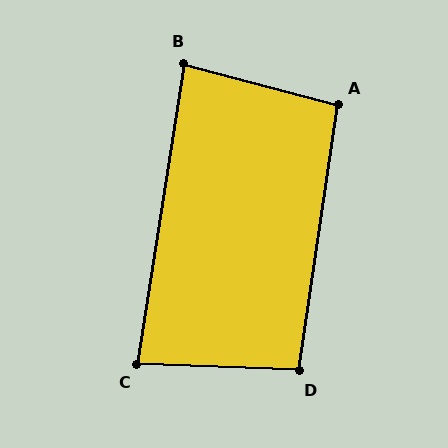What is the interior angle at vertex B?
Approximately 84 degrees (acute).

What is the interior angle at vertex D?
Approximately 96 degrees (obtuse).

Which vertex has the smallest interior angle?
C, at approximately 83 degrees.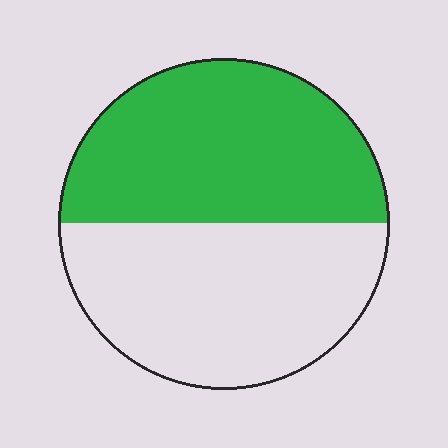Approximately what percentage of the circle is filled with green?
Approximately 50%.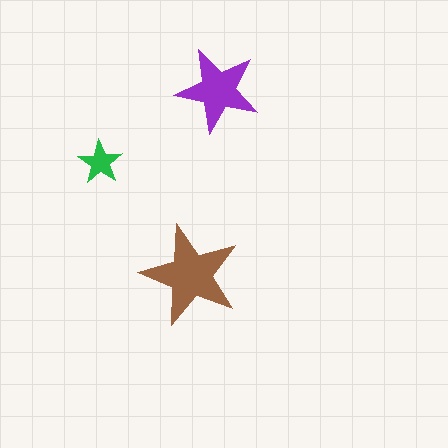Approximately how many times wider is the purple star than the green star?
About 2 times wider.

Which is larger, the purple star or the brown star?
The brown one.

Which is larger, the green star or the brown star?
The brown one.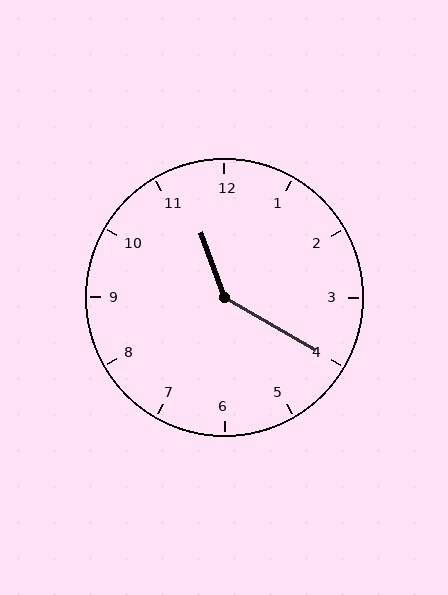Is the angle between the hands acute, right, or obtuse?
It is obtuse.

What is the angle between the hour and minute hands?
Approximately 140 degrees.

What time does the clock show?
11:20.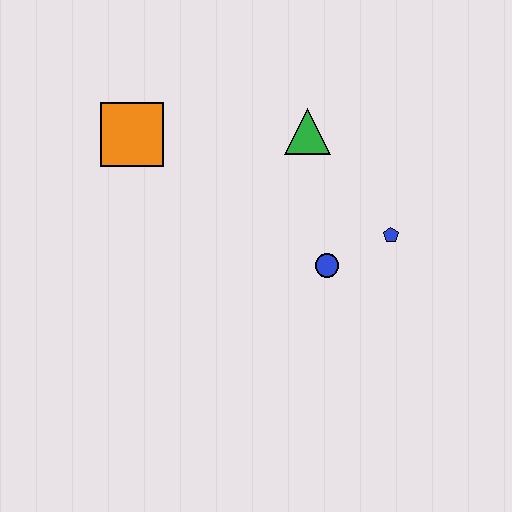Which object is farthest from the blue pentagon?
The orange square is farthest from the blue pentagon.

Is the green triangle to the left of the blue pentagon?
Yes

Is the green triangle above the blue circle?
Yes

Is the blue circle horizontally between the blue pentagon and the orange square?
Yes